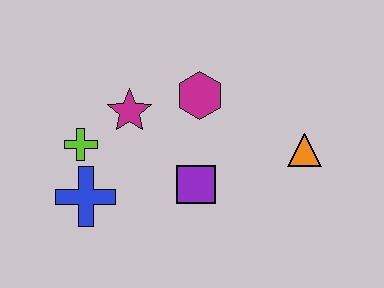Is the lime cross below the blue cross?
No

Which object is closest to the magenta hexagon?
The magenta star is closest to the magenta hexagon.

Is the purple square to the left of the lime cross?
No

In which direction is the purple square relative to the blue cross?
The purple square is to the right of the blue cross.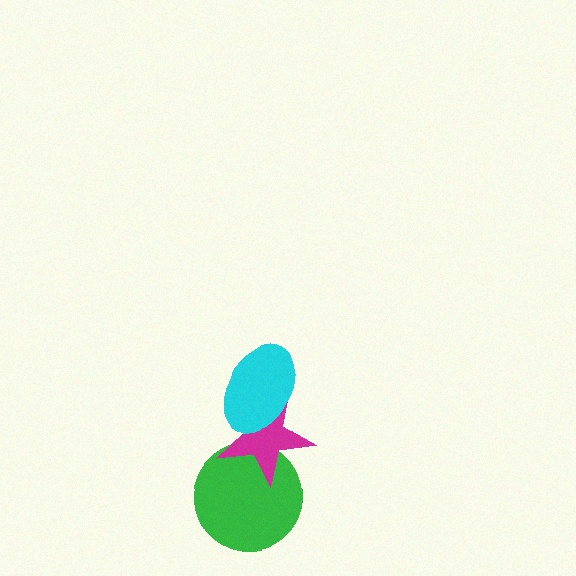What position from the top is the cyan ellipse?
The cyan ellipse is 1st from the top.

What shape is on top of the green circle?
The magenta star is on top of the green circle.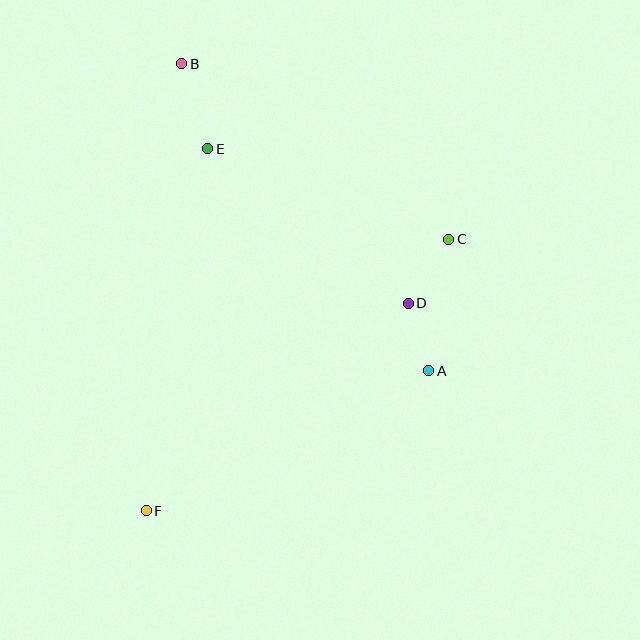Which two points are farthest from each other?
Points B and F are farthest from each other.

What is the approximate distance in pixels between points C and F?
The distance between C and F is approximately 407 pixels.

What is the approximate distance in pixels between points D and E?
The distance between D and E is approximately 253 pixels.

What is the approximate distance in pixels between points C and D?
The distance between C and D is approximately 76 pixels.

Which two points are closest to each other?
Points A and D are closest to each other.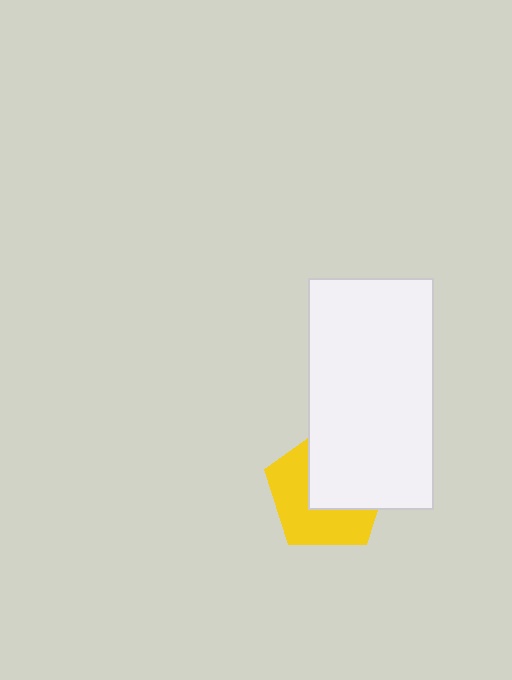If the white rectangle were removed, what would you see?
You would see the complete yellow pentagon.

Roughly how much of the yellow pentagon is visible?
About half of it is visible (roughly 51%).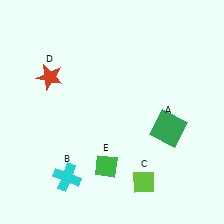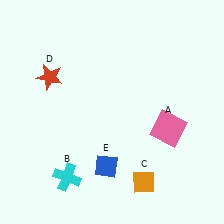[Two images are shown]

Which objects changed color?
A changed from green to pink. C changed from lime to orange. E changed from green to blue.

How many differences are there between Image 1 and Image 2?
There are 3 differences between the two images.